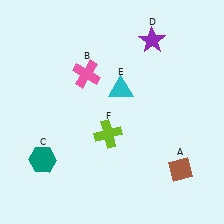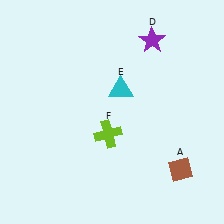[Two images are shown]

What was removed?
The pink cross (B), the teal hexagon (C) were removed in Image 2.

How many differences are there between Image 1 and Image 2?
There are 2 differences between the two images.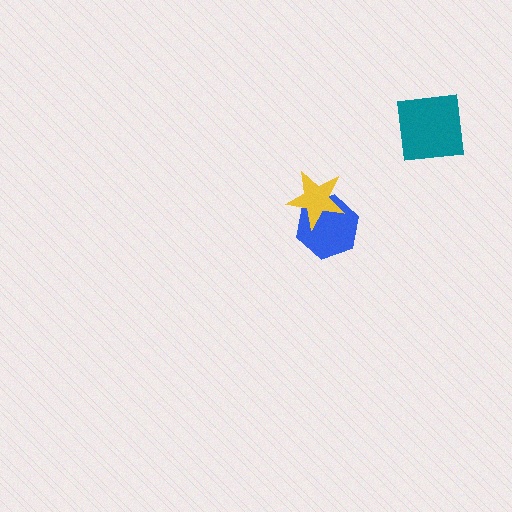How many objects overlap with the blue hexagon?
1 object overlaps with the blue hexagon.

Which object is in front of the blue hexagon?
The yellow star is in front of the blue hexagon.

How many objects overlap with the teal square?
0 objects overlap with the teal square.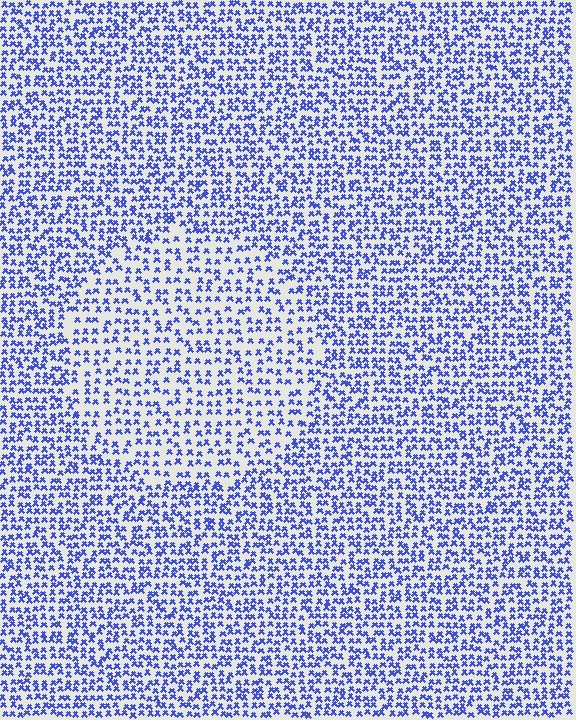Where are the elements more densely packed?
The elements are more densely packed outside the circle boundary.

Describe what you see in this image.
The image contains small blue elements arranged at two different densities. A circle-shaped region is visible where the elements are less densely packed than the surrounding area.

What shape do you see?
I see a circle.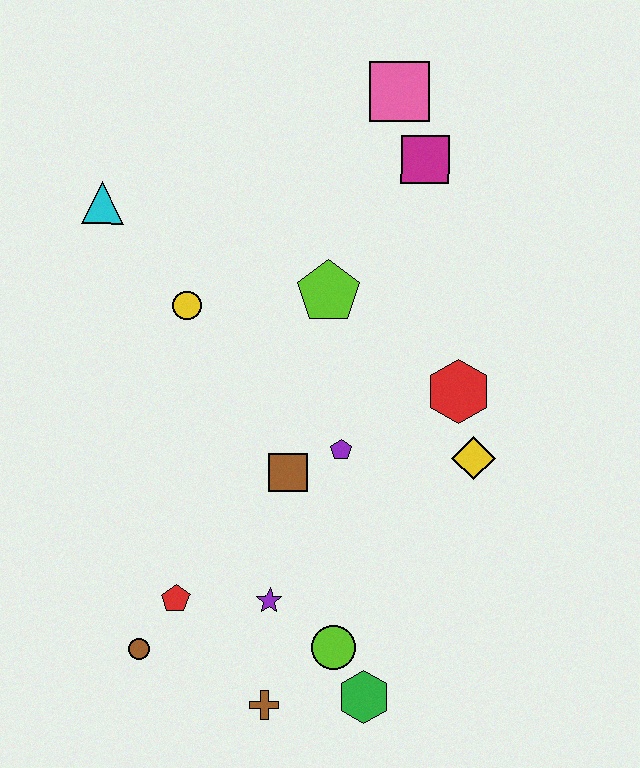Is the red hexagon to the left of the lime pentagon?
No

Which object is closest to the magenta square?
The pink square is closest to the magenta square.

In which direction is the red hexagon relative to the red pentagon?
The red hexagon is to the right of the red pentagon.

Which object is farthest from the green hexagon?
The pink square is farthest from the green hexagon.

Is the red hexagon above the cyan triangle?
No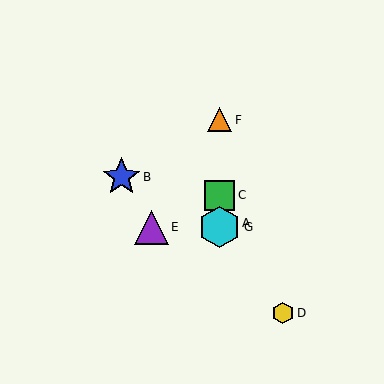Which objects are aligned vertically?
Objects A, C, F, G are aligned vertically.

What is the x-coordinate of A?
Object A is at x≈220.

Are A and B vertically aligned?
No, A is at x≈220 and B is at x≈121.